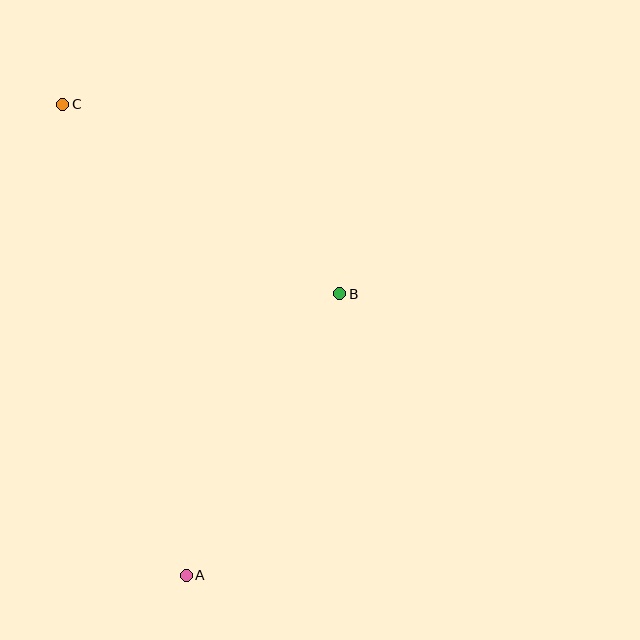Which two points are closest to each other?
Points A and B are closest to each other.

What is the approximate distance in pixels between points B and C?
The distance between B and C is approximately 336 pixels.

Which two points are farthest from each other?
Points A and C are farthest from each other.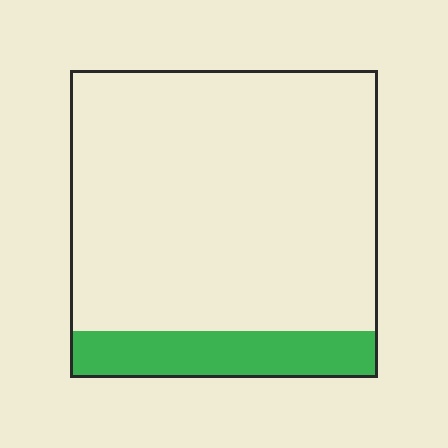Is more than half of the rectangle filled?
No.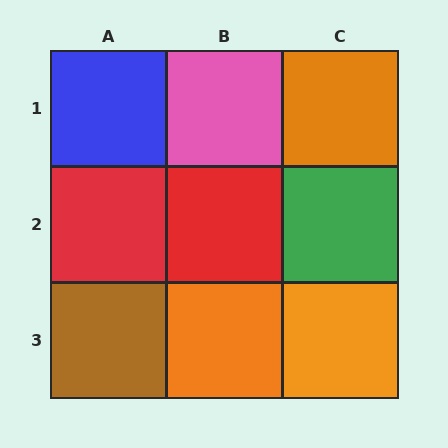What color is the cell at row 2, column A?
Red.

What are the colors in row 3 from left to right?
Brown, orange, orange.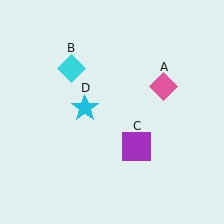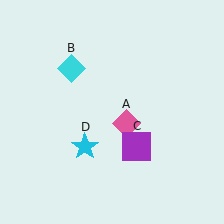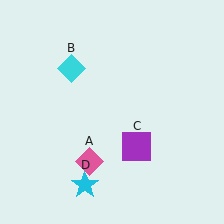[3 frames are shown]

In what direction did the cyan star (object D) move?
The cyan star (object D) moved down.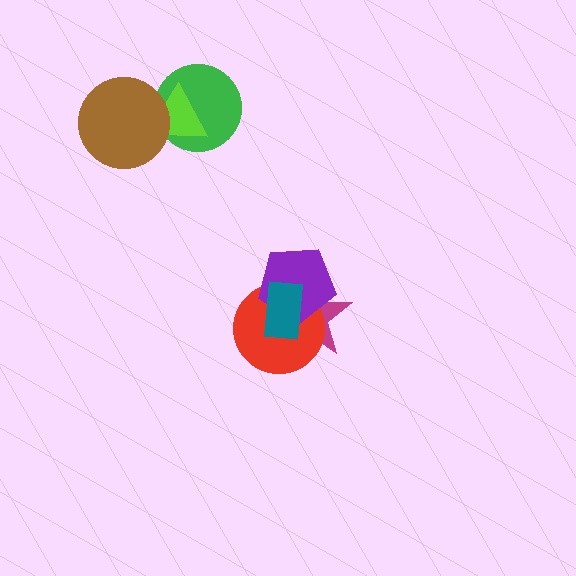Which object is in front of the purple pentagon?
The teal rectangle is in front of the purple pentagon.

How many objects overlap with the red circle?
3 objects overlap with the red circle.